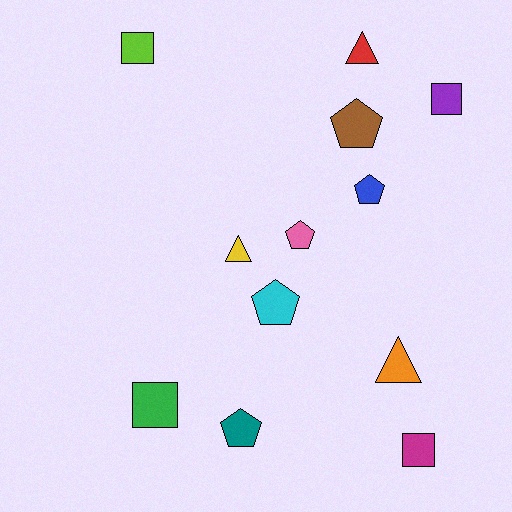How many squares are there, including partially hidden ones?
There are 4 squares.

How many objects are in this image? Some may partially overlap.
There are 12 objects.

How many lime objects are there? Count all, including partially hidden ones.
There is 1 lime object.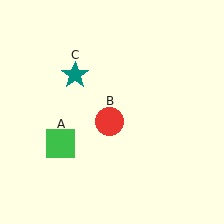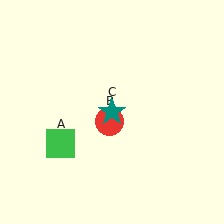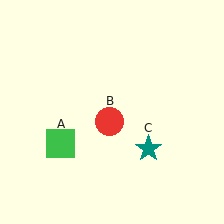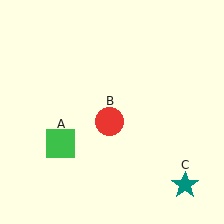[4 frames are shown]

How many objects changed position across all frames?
1 object changed position: teal star (object C).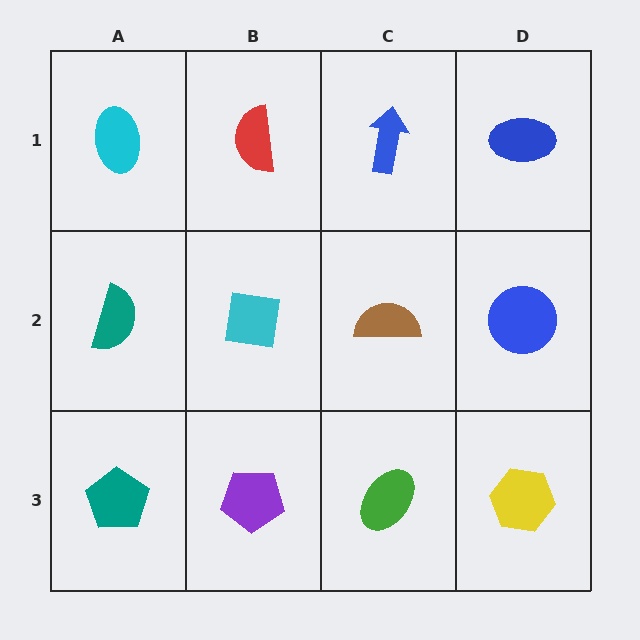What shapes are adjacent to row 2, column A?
A cyan ellipse (row 1, column A), a teal pentagon (row 3, column A), a cyan square (row 2, column B).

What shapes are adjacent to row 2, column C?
A blue arrow (row 1, column C), a green ellipse (row 3, column C), a cyan square (row 2, column B), a blue circle (row 2, column D).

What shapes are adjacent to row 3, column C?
A brown semicircle (row 2, column C), a purple pentagon (row 3, column B), a yellow hexagon (row 3, column D).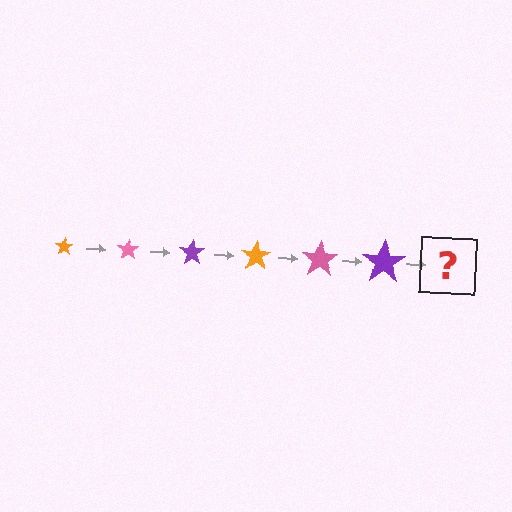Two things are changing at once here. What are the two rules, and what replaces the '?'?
The two rules are that the star grows larger each step and the color cycles through orange, pink, and purple. The '?' should be an orange star, larger than the previous one.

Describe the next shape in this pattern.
It should be an orange star, larger than the previous one.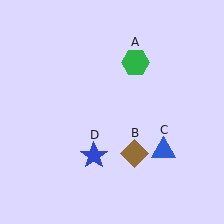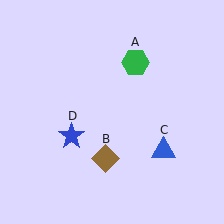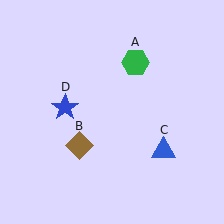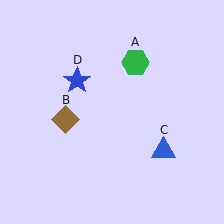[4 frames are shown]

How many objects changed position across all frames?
2 objects changed position: brown diamond (object B), blue star (object D).